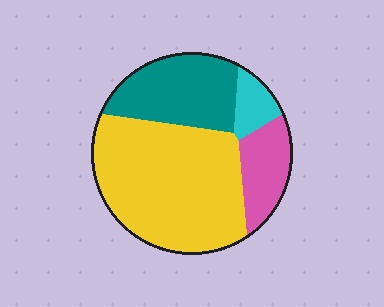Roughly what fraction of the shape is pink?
Pink covers roughly 15% of the shape.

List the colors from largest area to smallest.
From largest to smallest: yellow, teal, pink, cyan.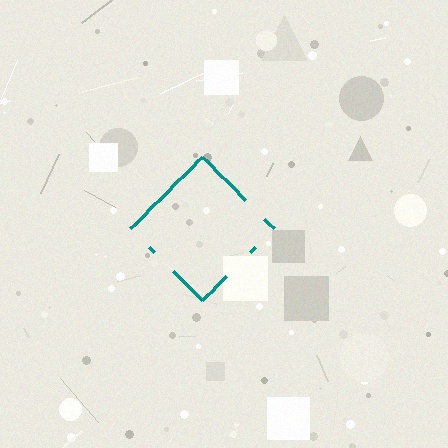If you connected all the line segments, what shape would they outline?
They would outline a diamond.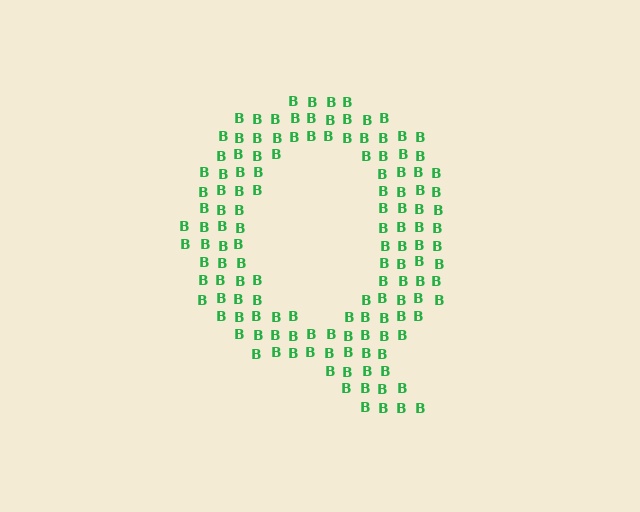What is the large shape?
The large shape is the letter Q.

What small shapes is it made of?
It is made of small letter B's.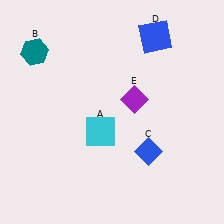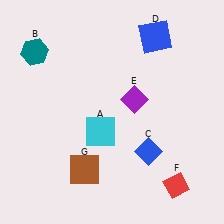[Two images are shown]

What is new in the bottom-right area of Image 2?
A red diamond (F) was added in the bottom-right area of Image 2.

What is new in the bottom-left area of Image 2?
A brown square (G) was added in the bottom-left area of Image 2.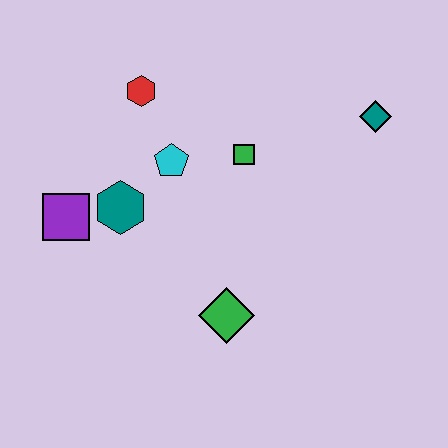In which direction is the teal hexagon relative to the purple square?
The teal hexagon is to the right of the purple square.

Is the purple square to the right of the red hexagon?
No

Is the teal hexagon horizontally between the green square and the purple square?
Yes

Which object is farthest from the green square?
The purple square is farthest from the green square.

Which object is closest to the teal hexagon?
The purple square is closest to the teal hexagon.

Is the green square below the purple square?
No